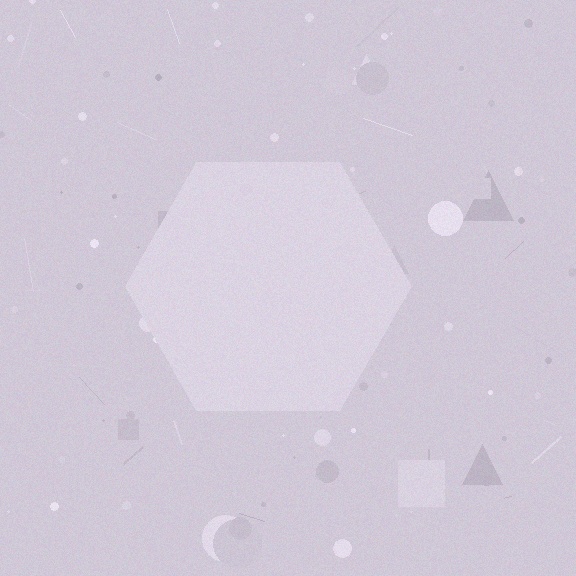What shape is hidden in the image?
A hexagon is hidden in the image.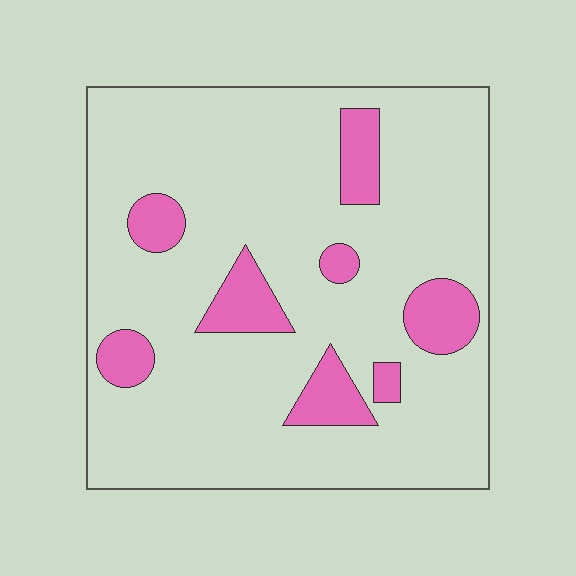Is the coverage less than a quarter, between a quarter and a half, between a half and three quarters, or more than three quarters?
Less than a quarter.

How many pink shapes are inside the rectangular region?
8.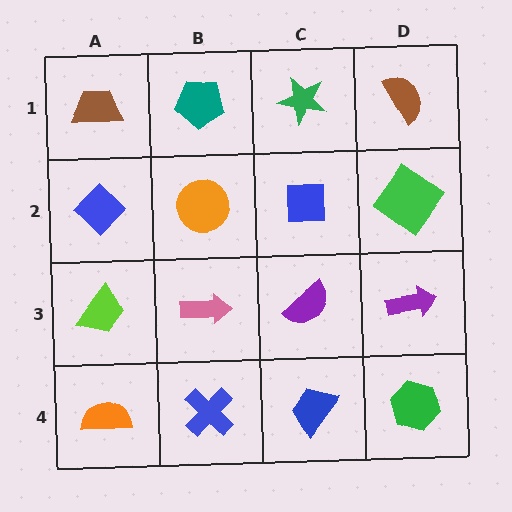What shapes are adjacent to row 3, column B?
An orange circle (row 2, column B), a blue cross (row 4, column B), a lime trapezoid (row 3, column A), a purple semicircle (row 3, column C).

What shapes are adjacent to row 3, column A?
A blue diamond (row 2, column A), an orange semicircle (row 4, column A), a pink arrow (row 3, column B).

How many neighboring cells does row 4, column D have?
2.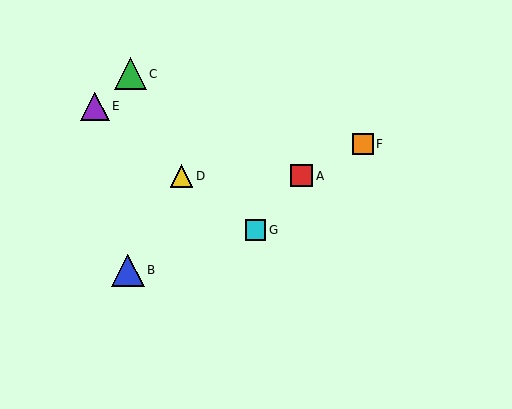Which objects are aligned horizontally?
Objects A, D are aligned horizontally.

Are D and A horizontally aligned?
Yes, both are at y≈176.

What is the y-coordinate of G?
Object G is at y≈230.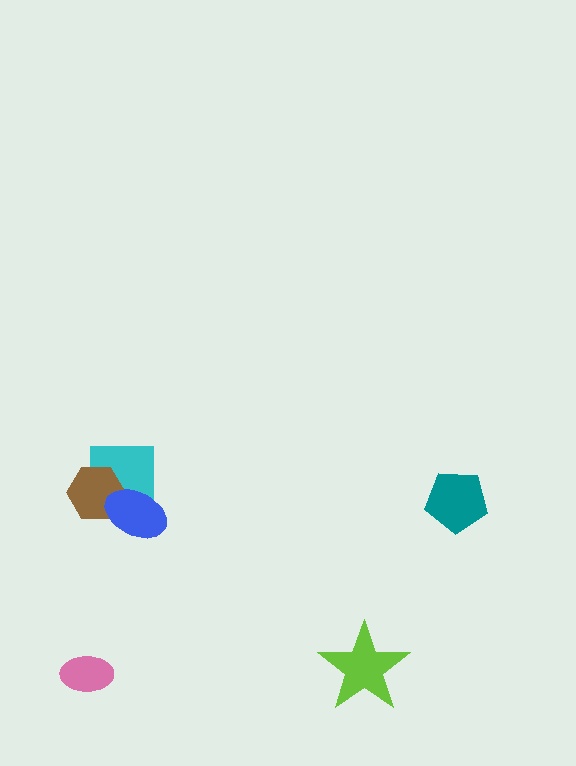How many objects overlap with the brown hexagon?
2 objects overlap with the brown hexagon.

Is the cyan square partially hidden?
Yes, it is partially covered by another shape.